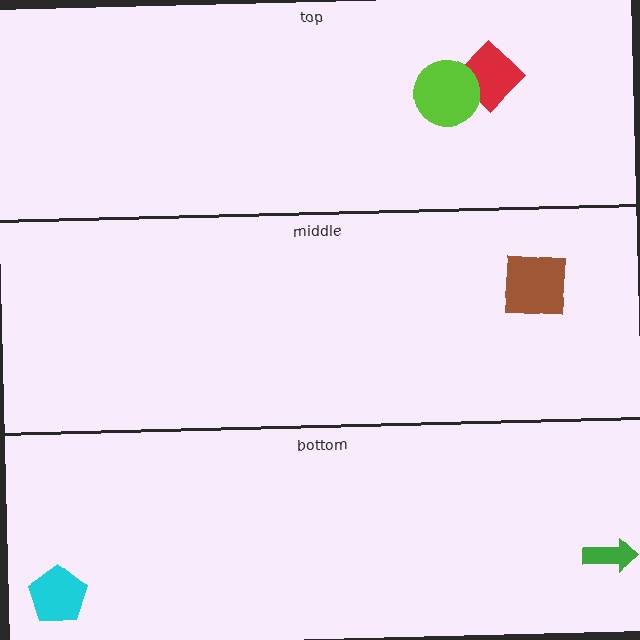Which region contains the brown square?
The middle region.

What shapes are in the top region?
The red diamond, the lime circle.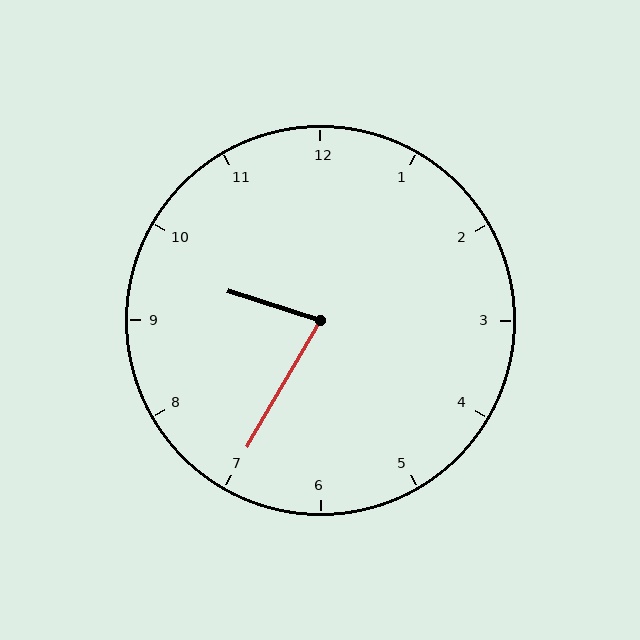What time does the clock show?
9:35.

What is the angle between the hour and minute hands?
Approximately 78 degrees.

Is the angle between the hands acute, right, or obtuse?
It is acute.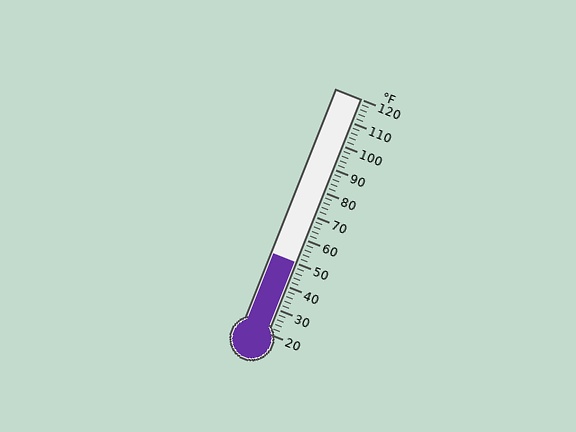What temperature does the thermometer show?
The thermometer shows approximately 50°F.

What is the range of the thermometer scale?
The thermometer scale ranges from 20°F to 120°F.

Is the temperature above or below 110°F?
The temperature is below 110°F.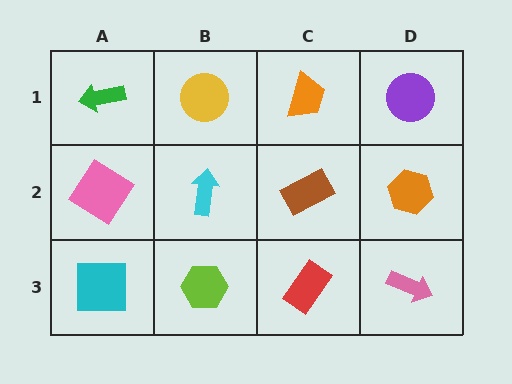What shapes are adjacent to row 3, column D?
An orange hexagon (row 2, column D), a red rectangle (row 3, column C).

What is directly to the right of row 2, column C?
An orange hexagon.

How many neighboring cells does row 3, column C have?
3.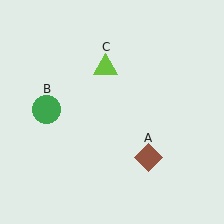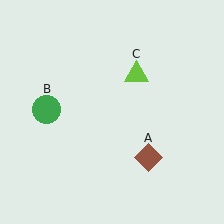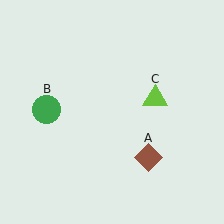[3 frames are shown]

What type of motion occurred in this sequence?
The lime triangle (object C) rotated clockwise around the center of the scene.